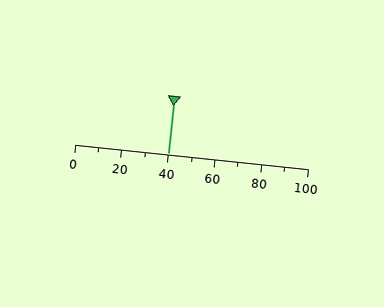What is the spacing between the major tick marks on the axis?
The major ticks are spaced 20 apart.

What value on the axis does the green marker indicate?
The marker indicates approximately 40.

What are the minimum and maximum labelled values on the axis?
The axis runs from 0 to 100.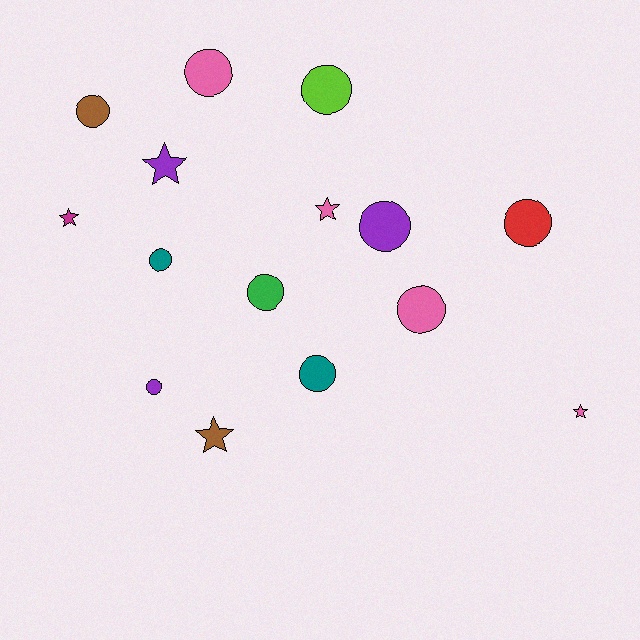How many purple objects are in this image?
There are 3 purple objects.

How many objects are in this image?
There are 15 objects.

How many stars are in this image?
There are 5 stars.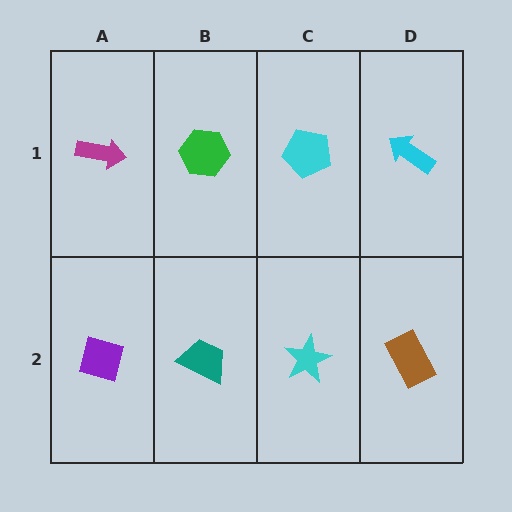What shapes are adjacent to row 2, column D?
A cyan arrow (row 1, column D), a cyan star (row 2, column C).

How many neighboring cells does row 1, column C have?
3.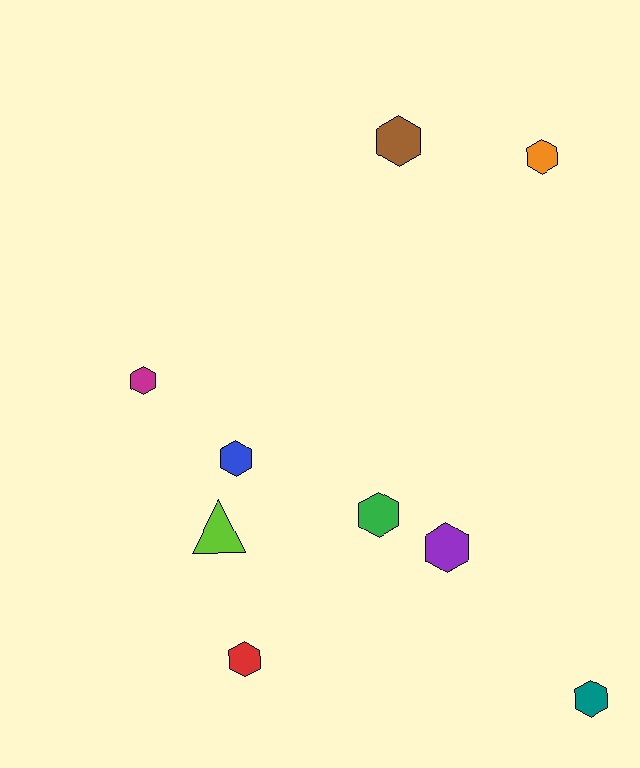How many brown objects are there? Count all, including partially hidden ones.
There is 1 brown object.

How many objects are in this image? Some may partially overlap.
There are 9 objects.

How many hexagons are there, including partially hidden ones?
There are 8 hexagons.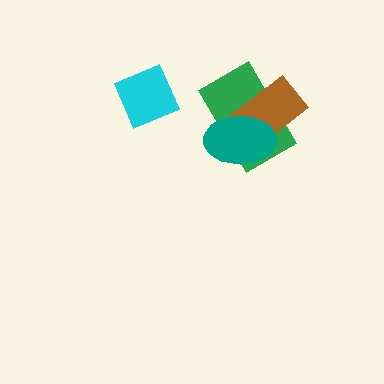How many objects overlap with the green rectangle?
2 objects overlap with the green rectangle.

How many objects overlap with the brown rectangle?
2 objects overlap with the brown rectangle.